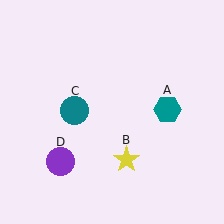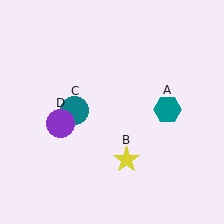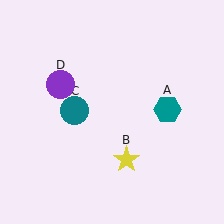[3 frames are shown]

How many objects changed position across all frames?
1 object changed position: purple circle (object D).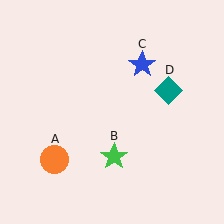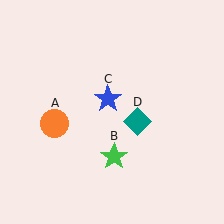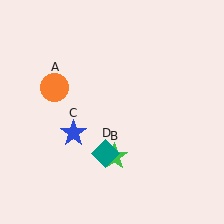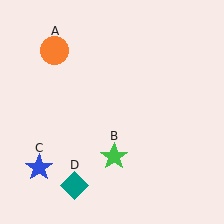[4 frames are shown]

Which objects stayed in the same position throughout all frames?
Green star (object B) remained stationary.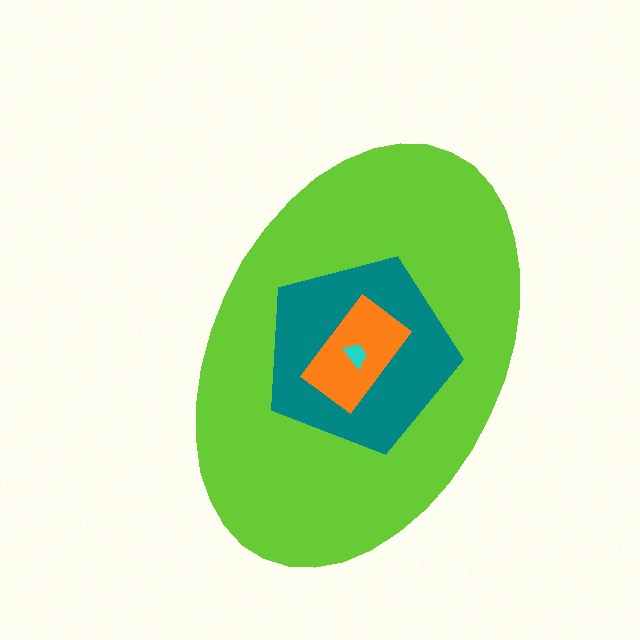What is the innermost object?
The cyan trapezoid.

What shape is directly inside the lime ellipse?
The teal pentagon.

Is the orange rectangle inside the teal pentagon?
Yes.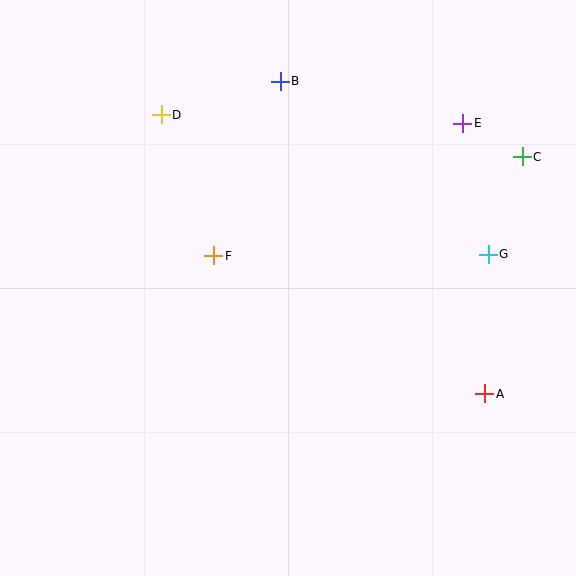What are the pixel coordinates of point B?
Point B is at (280, 81).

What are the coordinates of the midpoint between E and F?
The midpoint between E and F is at (338, 189).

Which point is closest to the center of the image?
Point F at (214, 256) is closest to the center.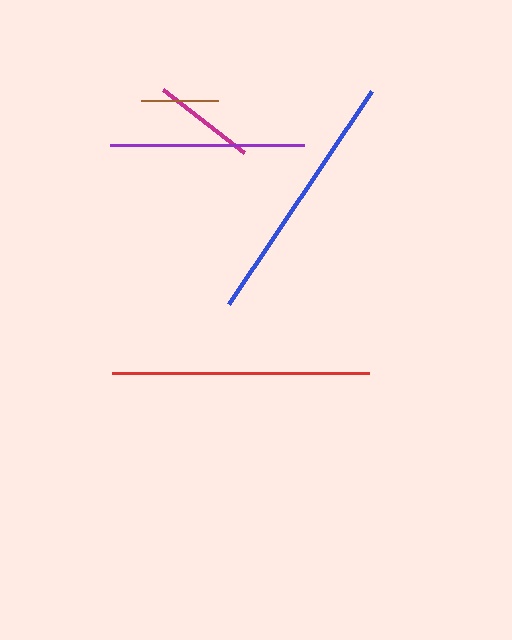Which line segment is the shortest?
The brown line is the shortest at approximately 76 pixels.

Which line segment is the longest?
The red line is the longest at approximately 258 pixels.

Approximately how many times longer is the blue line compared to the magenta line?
The blue line is approximately 2.5 times the length of the magenta line.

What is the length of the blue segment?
The blue segment is approximately 257 pixels long.